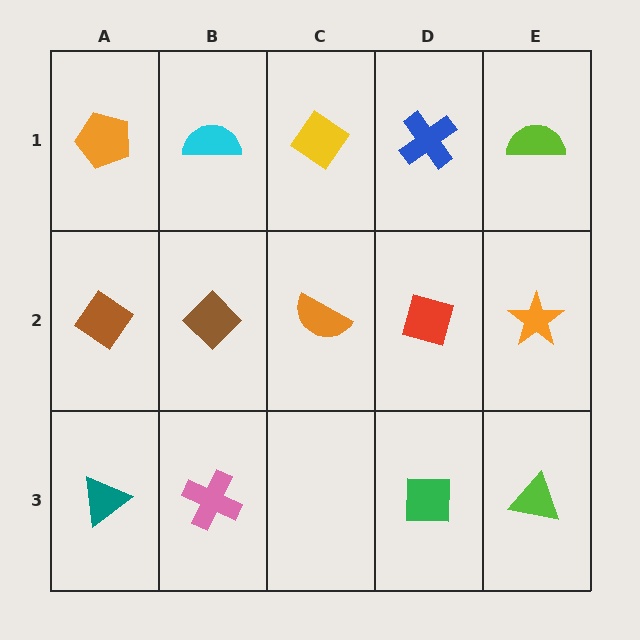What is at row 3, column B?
A pink cross.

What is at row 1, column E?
A lime semicircle.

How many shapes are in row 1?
5 shapes.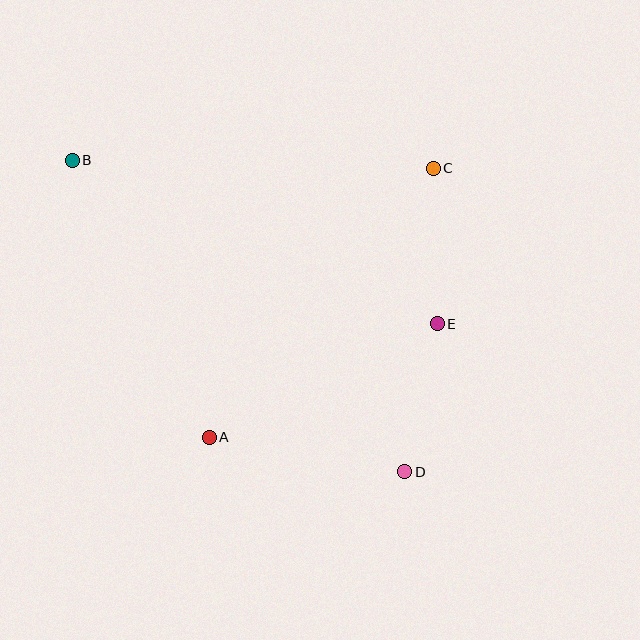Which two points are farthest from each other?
Points B and D are farthest from each other.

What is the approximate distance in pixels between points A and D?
The distance between A and D is approximately 198 pixels.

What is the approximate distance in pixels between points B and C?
The distance between B and C is approximately 361 pixels.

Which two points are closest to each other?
Points D and E are closest to each other.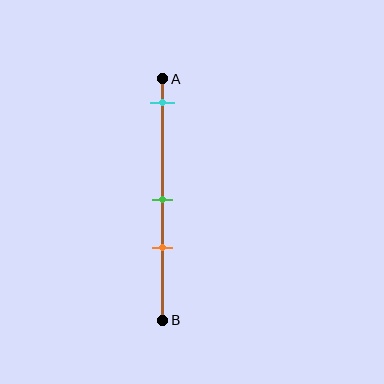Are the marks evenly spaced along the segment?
No, the marks are not evenly spaced.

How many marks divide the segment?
There are 3 marks dividing the segment.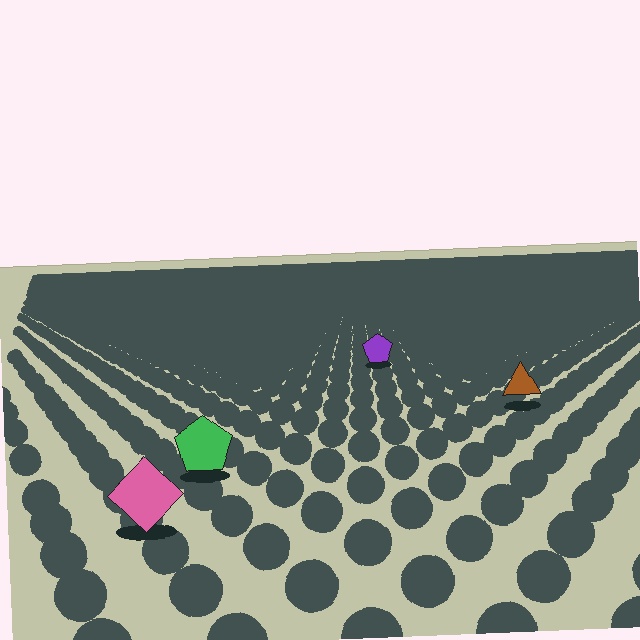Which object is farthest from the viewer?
The purple pentagon is farthest from the viewer. It appears smaller and the ground texture around it is denser.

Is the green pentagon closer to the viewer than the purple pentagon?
Yes. The green pentagon is closer — you can tell from the texture gradient: the ground texture is coarser near it.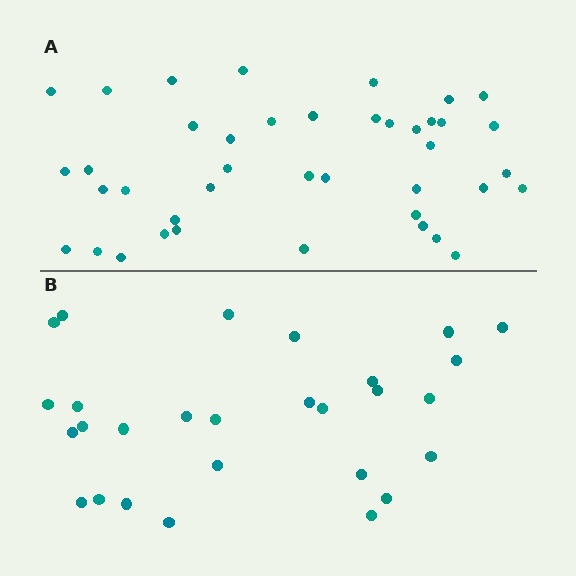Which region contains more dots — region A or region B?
Region A (the top region) has more dots.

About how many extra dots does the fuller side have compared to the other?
Region A has approximately 15 more dots than region B.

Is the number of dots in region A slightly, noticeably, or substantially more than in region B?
Region A has substantially more. The ratio is roughly 1.5 to 1.